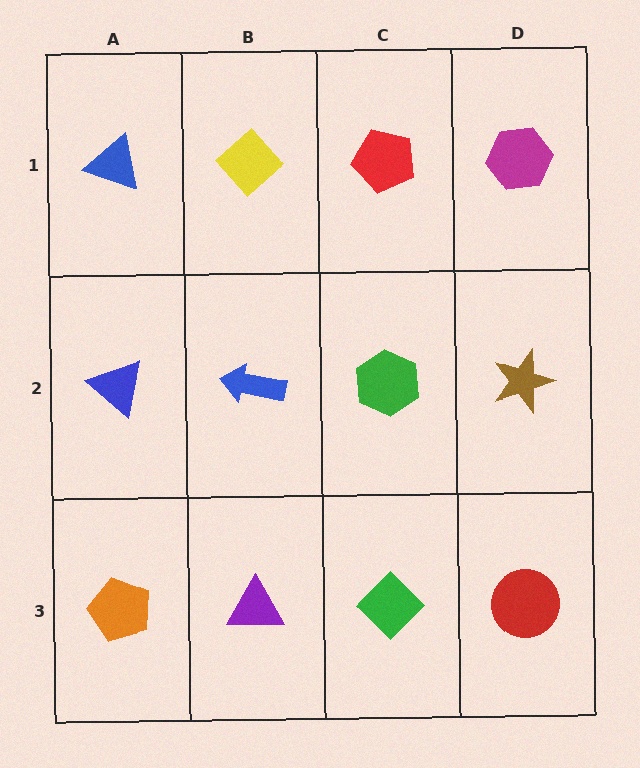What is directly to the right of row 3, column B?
A green diamond.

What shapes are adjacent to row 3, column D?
A brown star (row 2, column D), a green diamond (row 3, column C).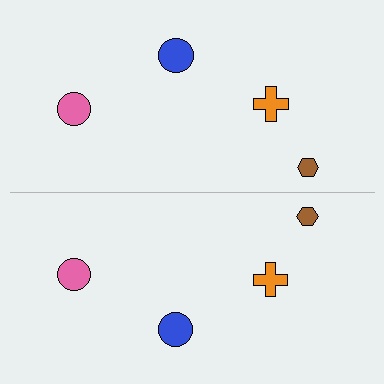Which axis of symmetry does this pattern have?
The pattern has a horizontal axis of symmetry running through the center of the image.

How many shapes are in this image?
There are 8 shapes in this image.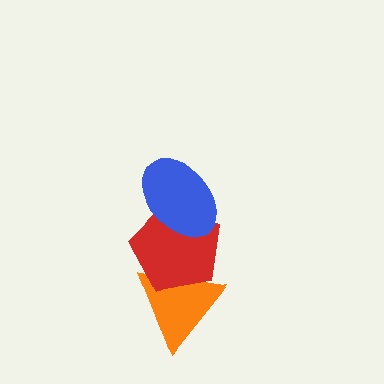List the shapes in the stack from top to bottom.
From top to bottom: the blue ellipse, the red pentagon, the orange triangle.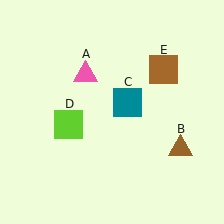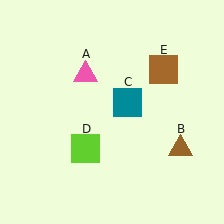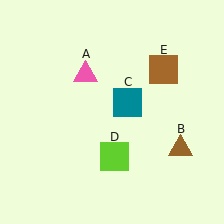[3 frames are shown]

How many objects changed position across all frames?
1 object changed position: lime square (object D).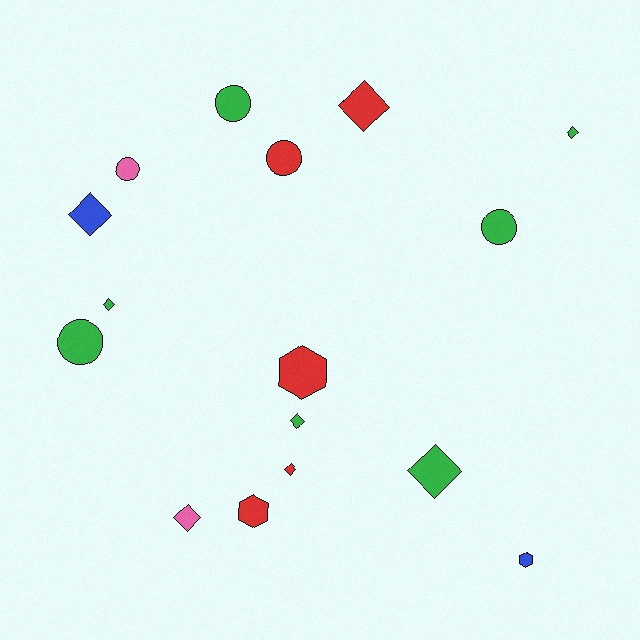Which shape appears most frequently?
Diamond, with 8 objects.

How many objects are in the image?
There are 16 objects.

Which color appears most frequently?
Green, with 7 objects.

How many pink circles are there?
There is 1 pink circle.